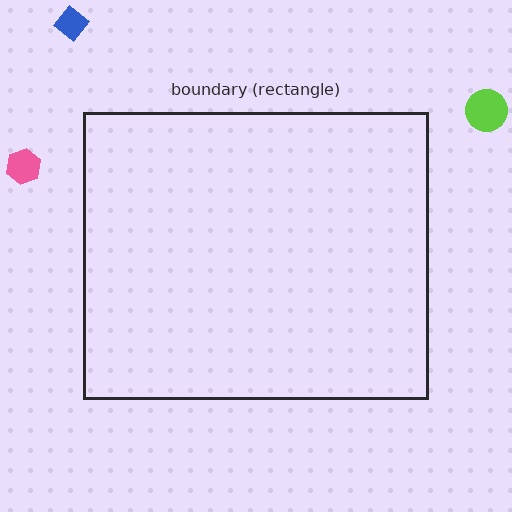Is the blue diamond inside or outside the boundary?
Outside.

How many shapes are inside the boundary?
0 inside, 3 outside.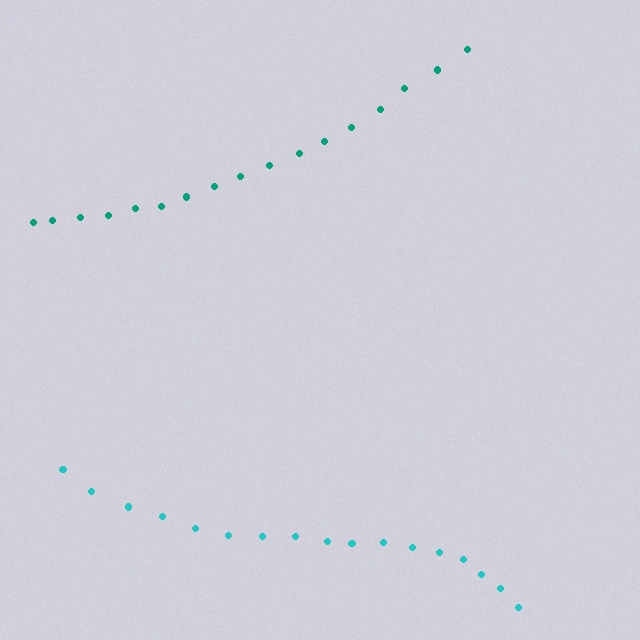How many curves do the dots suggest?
There are 2 distinct paths.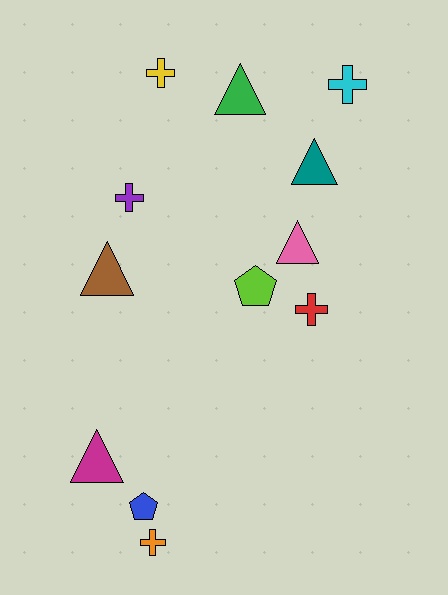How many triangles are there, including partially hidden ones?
There are 5 triangles.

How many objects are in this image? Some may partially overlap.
There are 12 objects.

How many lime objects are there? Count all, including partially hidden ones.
There is 1 lime object.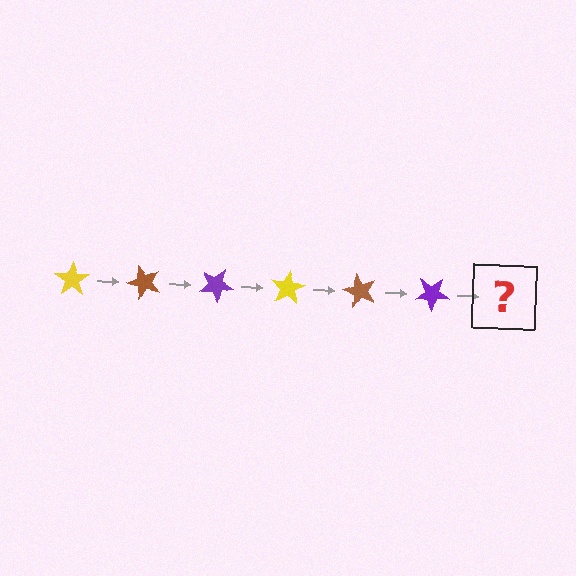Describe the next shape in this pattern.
It should be a yellow star, rotated 300 degrees from the start.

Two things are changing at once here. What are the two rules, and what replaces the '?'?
The two rules are that it rotates 50 degrees each step and the color cycles through yellow, brown, and purple. The '?' should be a yellow star, rotated 300 degrees from the start.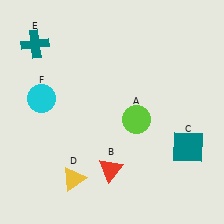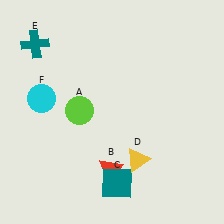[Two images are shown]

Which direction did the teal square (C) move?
The teal square (C) moved left.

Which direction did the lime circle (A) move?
The lime circle (A) moved left.